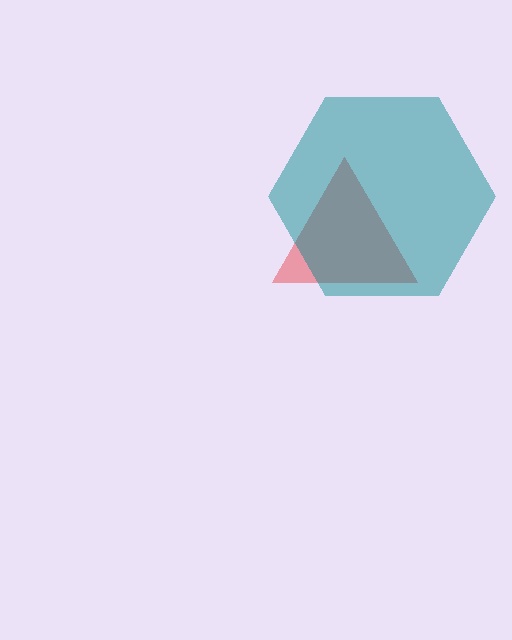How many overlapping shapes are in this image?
There are 2 overlapping shapes in the image.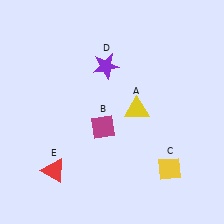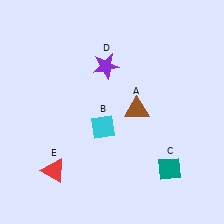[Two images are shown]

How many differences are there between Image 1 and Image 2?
There are 3 differences between the two images.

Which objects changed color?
A changed from yellow to brown. B changed from magenta to cyan. C changed from yellow to teal.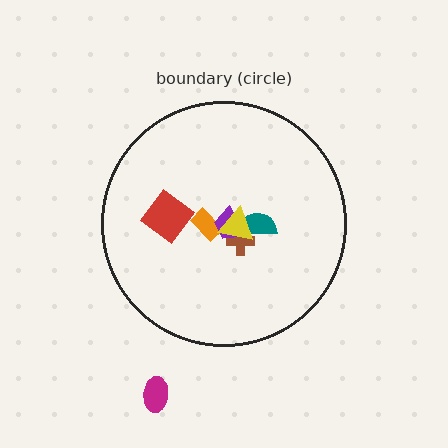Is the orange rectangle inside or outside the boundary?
Inside.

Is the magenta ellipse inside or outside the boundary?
Outside.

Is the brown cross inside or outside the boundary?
Inside.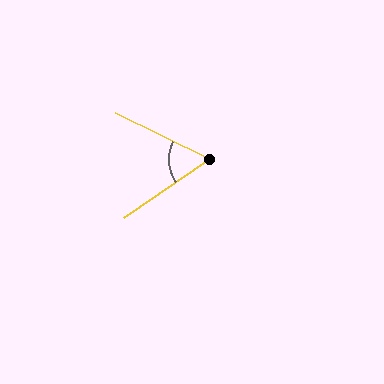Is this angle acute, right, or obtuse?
It is acute.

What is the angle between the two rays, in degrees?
Approximately 60 degrees.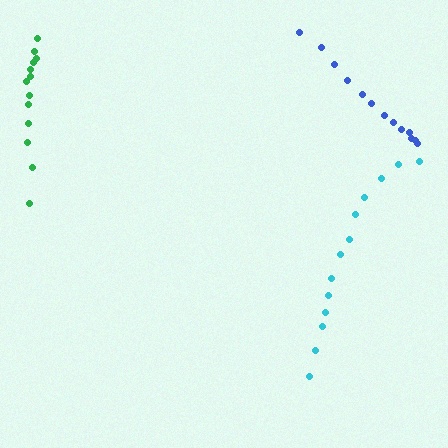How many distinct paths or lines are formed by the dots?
There are 3 distinct paths.